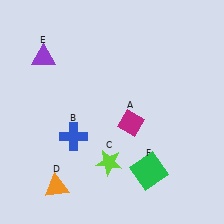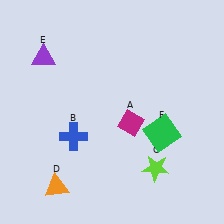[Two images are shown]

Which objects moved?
The objects that moved are: the lime star (C), the green square (F).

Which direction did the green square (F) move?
The green square (F) moved up.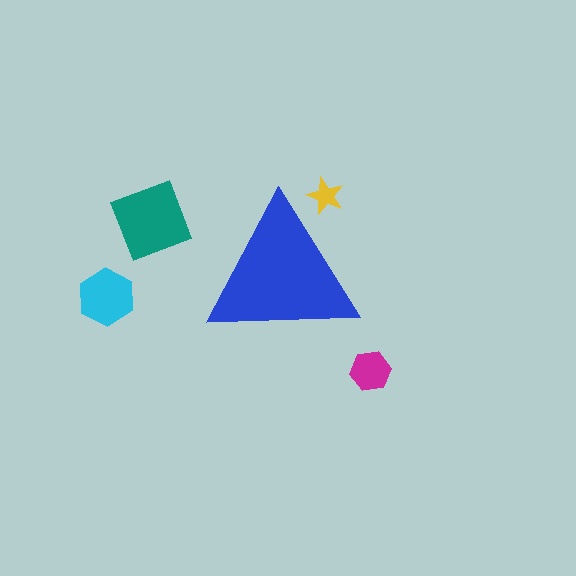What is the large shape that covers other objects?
A blue triangle.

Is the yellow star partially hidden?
Yes, the yellow star is partially hidden behind the blue triangle.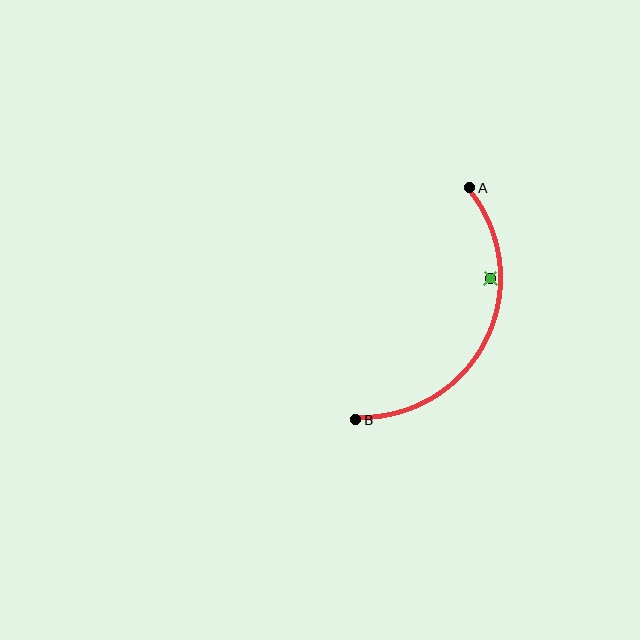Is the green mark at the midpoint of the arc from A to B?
No — the green mark does not lie on the arc at all. It sits slightly inside the curve.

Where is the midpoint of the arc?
The arc midpoint is the point on the curve farthest from the straight line joining A and B. It sits to the right of that line.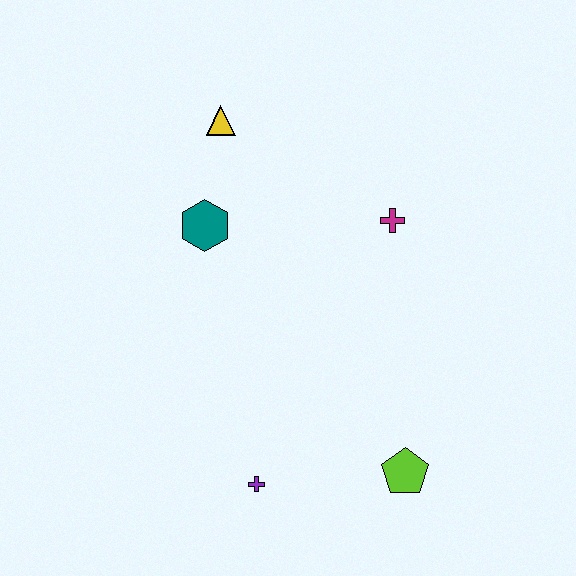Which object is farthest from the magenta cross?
The purple cross is farthest from the magenta cross.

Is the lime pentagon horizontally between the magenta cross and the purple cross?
No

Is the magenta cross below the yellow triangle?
Yes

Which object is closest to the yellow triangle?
The teal hexagon is closest to the yellow triangle.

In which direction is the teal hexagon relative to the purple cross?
The teal hexagon is above the purple cross.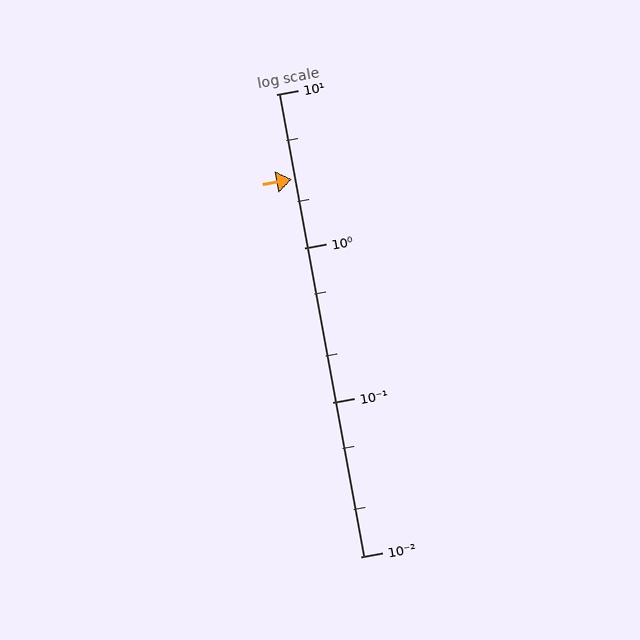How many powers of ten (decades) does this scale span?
The scale spans 3 decades, from 0.01 to 10.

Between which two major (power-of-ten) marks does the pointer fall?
The pointer is between 1 and 10.